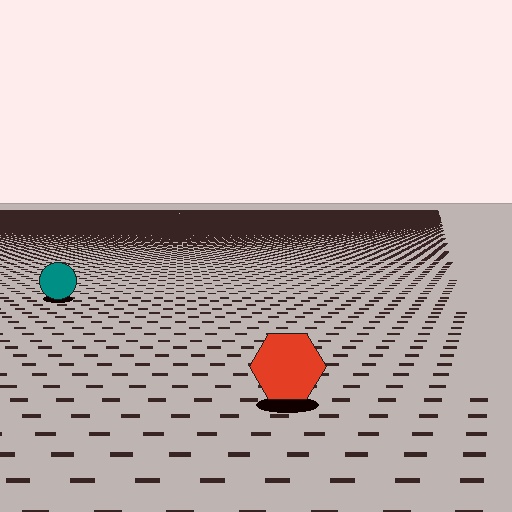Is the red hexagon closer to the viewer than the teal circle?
Yes. The red hexagon is closer — you can tell from the texture gradient: the ground texture is coarser near it.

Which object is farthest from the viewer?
The teal circle is farthest from the viewer. It appears smaller and the ground texture around it is denser.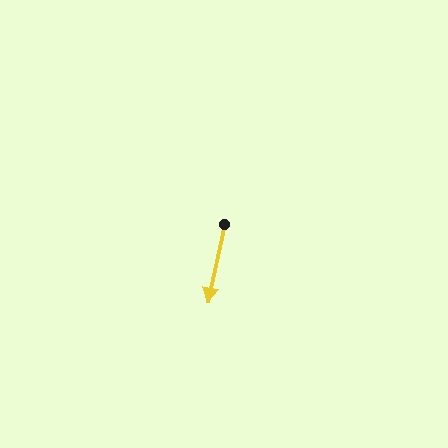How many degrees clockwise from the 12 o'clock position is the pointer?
Approximately 192 degrees.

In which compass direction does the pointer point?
South.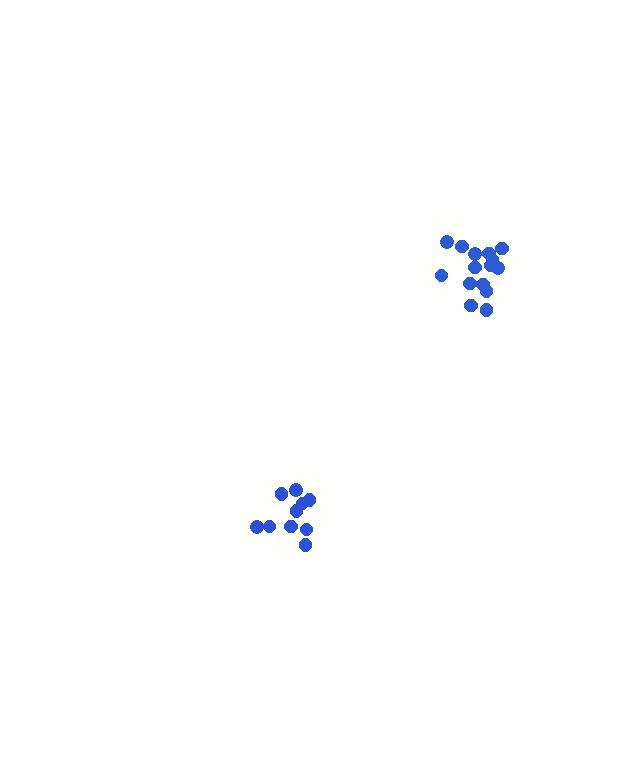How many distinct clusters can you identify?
There are 2 distinct clusters.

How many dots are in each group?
Group 1: 15 dots, Group 2: 10 dots (25 total).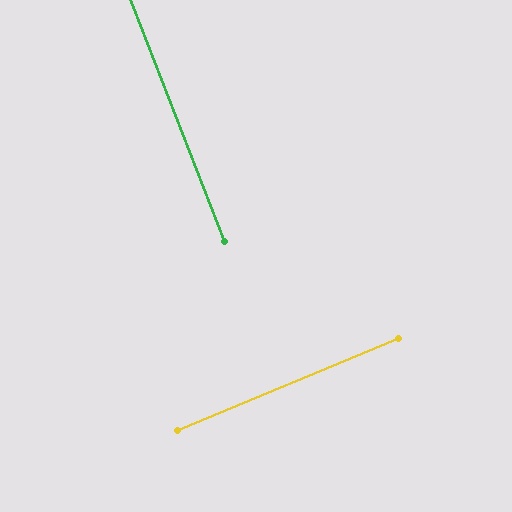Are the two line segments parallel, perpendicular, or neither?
Perpendicular — they meet at approximately 89°.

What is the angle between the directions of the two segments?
Approximately 89 degrees.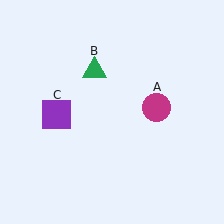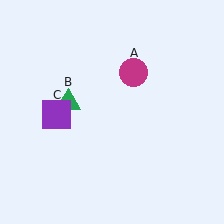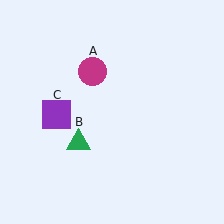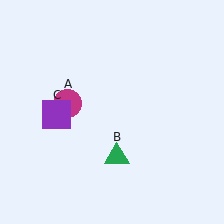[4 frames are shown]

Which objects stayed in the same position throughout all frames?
Purple square (object C) remained stationary.